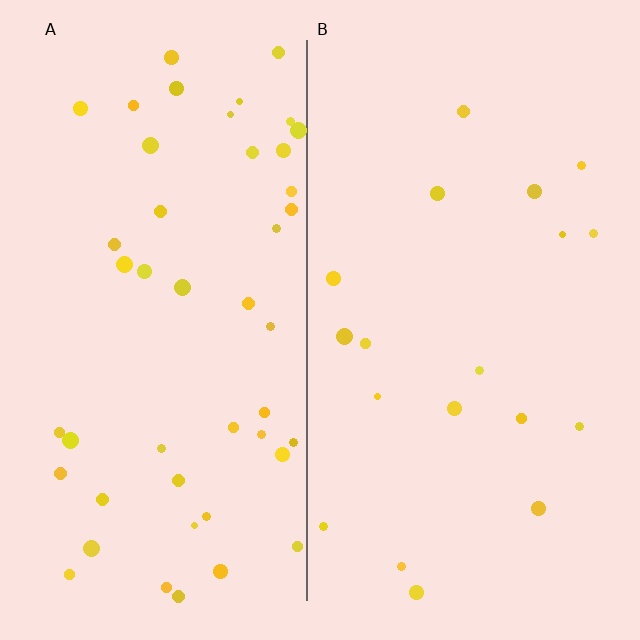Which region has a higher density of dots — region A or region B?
A (the left).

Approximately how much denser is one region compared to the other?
Approximately 2.5× — region A over region B.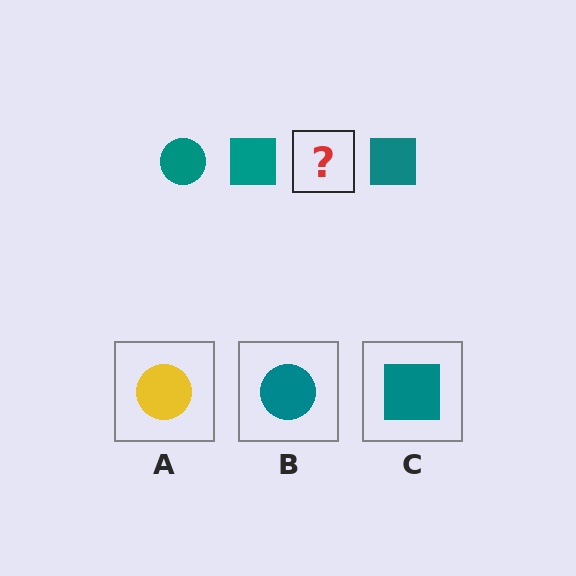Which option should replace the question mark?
Option B.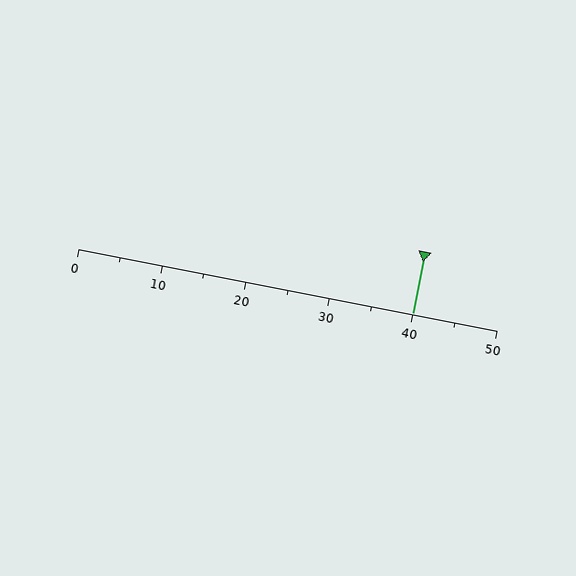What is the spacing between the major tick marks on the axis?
The major ticks are spaced 10 apart.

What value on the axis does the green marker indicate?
The marker indicates approximately 40.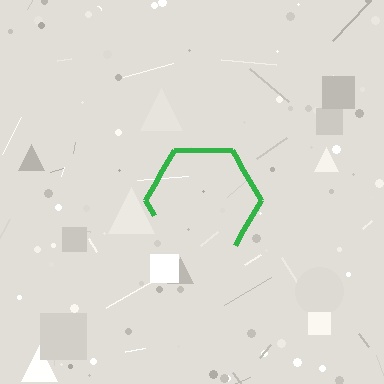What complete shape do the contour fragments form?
The contour fragments form a hexagon.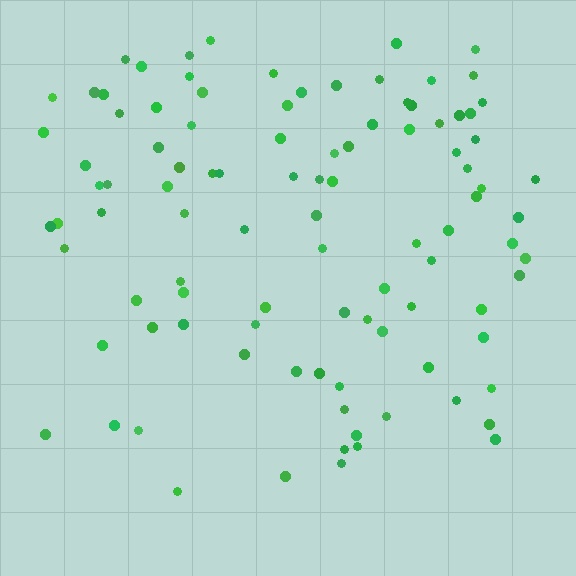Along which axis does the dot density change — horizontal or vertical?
Vertical.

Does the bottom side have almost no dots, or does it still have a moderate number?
Still a moderate number, just noticeably fewer than the top.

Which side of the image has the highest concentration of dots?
The top.